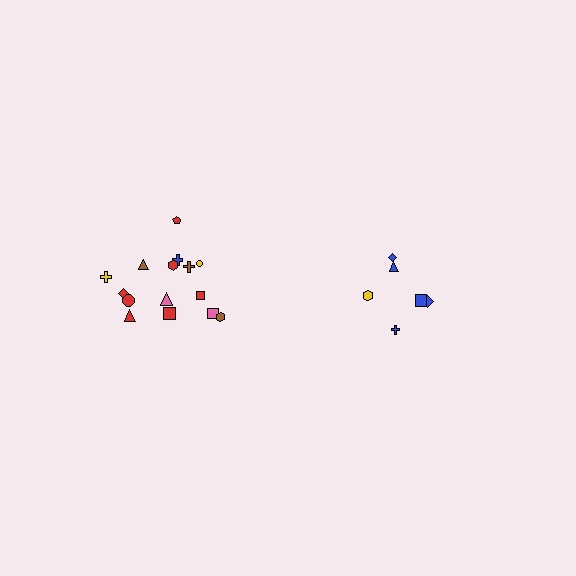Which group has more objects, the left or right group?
The left group.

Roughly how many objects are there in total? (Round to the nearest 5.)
Roughly 20 objects in total.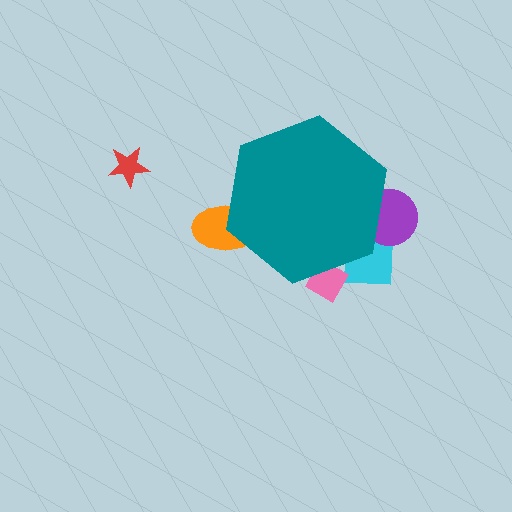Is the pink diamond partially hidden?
Yes, the pink diamond is partially hidden behind the teal hexagon.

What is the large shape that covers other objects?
A teal hexagon.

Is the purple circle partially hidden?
Yes, the purple circle is partially hidden behind the teal hexagon.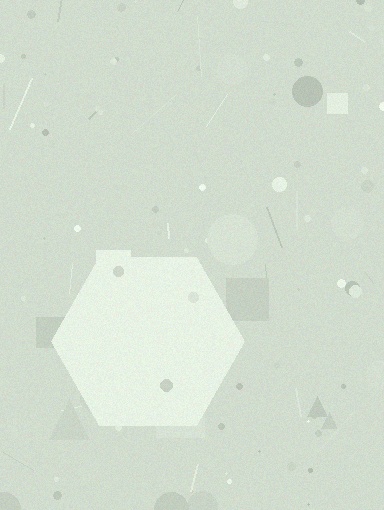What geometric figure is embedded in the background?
A hexagon is embedded in the background.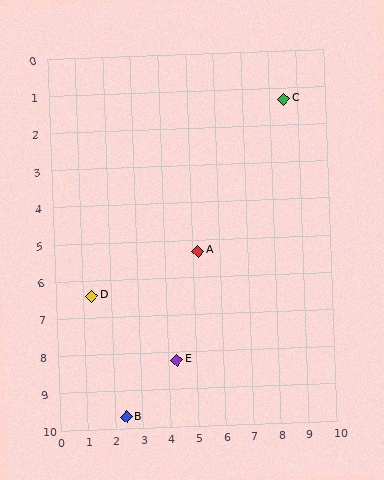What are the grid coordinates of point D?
Point D is at approximately (1.3, 6.4).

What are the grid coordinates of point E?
Point E is at approximately (4.3, 8.2).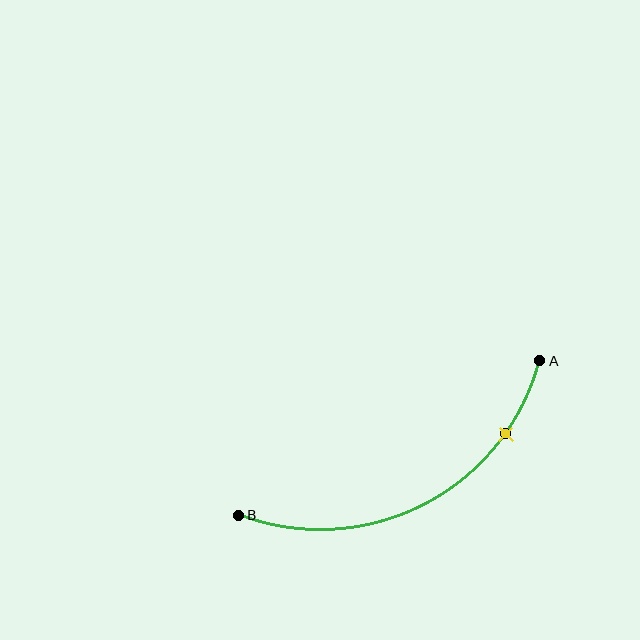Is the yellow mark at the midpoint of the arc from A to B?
No. The yellow mark lies on the arc but is closer to endpoint A. The arc midpoint would be at the point on the curve equidistant along the arc from both A and B.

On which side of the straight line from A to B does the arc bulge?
The arc bulges below the straight line connecting A and B.